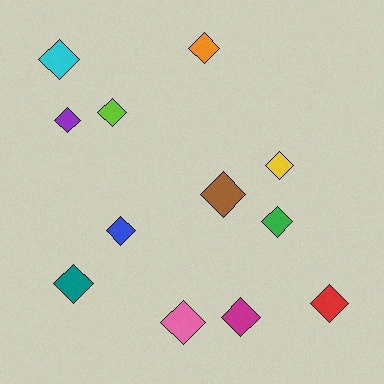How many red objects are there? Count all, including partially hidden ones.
There is 1 red object.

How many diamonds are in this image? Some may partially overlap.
There are 12 diamonds.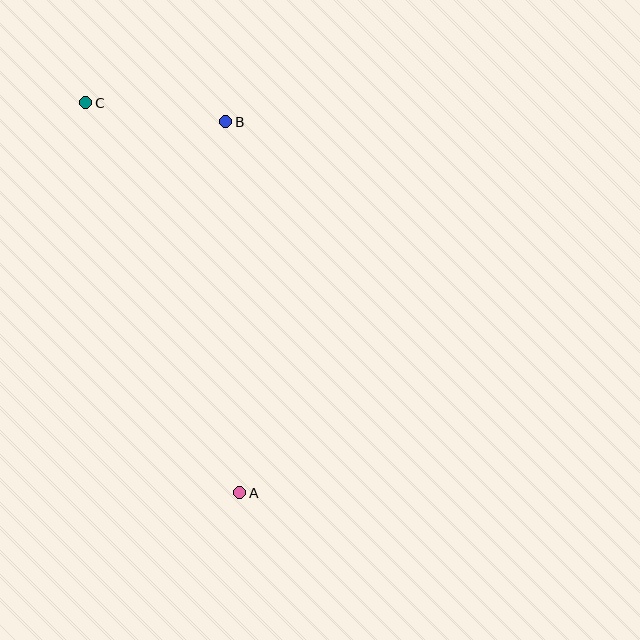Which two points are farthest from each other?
Points A and C are farthest from each other.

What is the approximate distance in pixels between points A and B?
The distance between A and B is approximately 371 pixels.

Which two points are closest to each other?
Points B and C are closest to each other.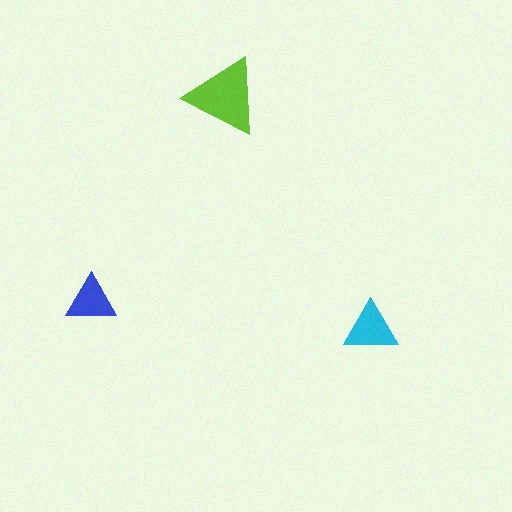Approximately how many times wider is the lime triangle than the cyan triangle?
About 1.5 times wider.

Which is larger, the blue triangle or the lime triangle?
The lime one.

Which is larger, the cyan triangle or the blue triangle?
The cyan one.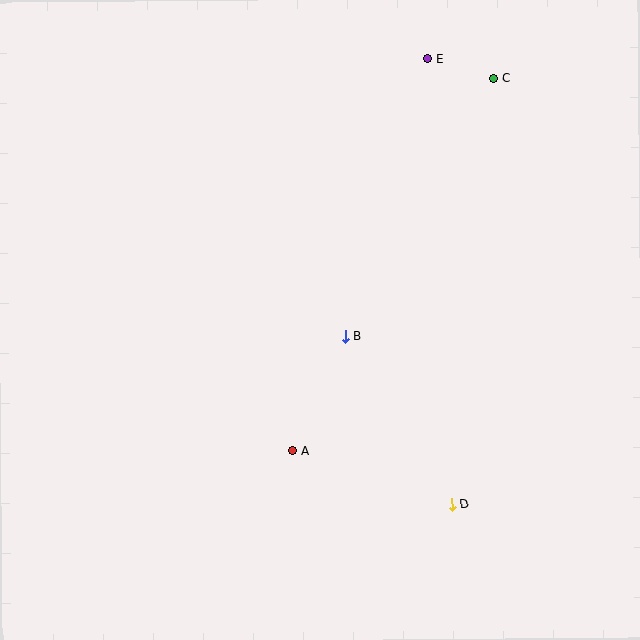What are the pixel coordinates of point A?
Point A is at (293, 451).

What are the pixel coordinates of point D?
Point D is at (452, 504).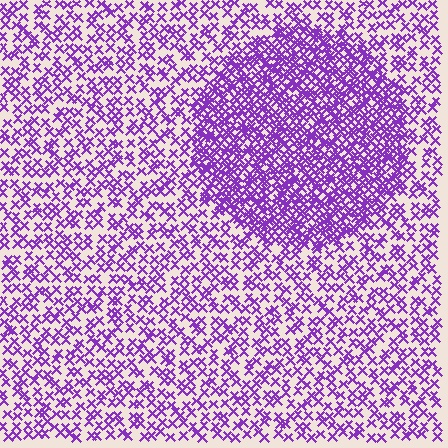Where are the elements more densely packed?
The elements are more densely packed inside the circle boundary.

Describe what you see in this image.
The image contains small purple elements arranged at two different densities. A circle-shaped region is visible where the elements are more densely packed than the surrounding area.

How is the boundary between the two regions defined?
The boundary is defined by a change in element density (approximately 2.1x ratio). All elements are the same color, size, and shape.